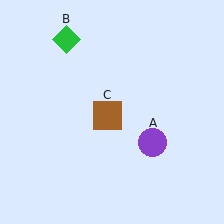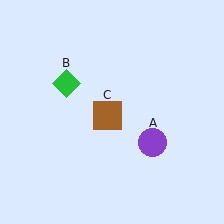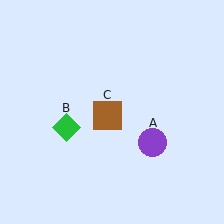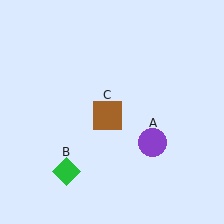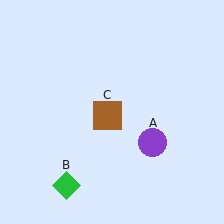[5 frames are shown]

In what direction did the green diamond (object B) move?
The green diamond (object B) moved down.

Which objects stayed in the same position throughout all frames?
Purple circle (object A) and brown square (object C) remained stationary.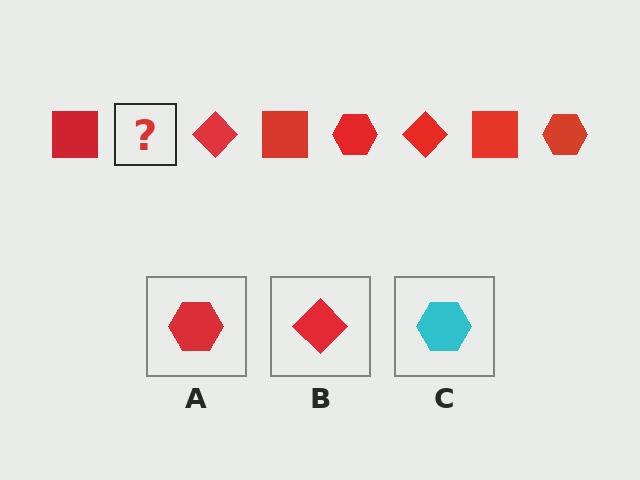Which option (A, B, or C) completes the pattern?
A.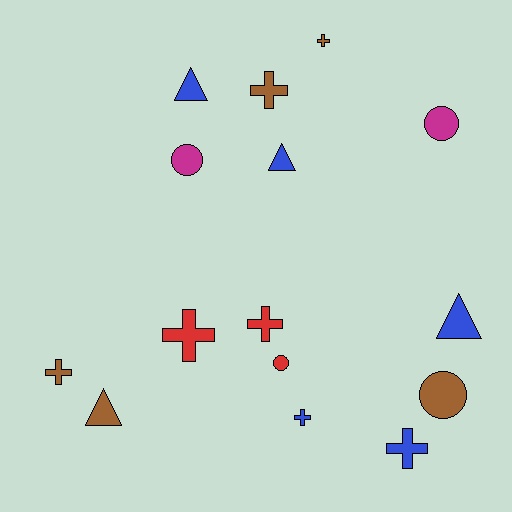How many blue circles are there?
There are no blue circles.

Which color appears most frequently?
Brown, with 5 objects.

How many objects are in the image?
There are 15 objects.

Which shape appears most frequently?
Cross, with 7 objects.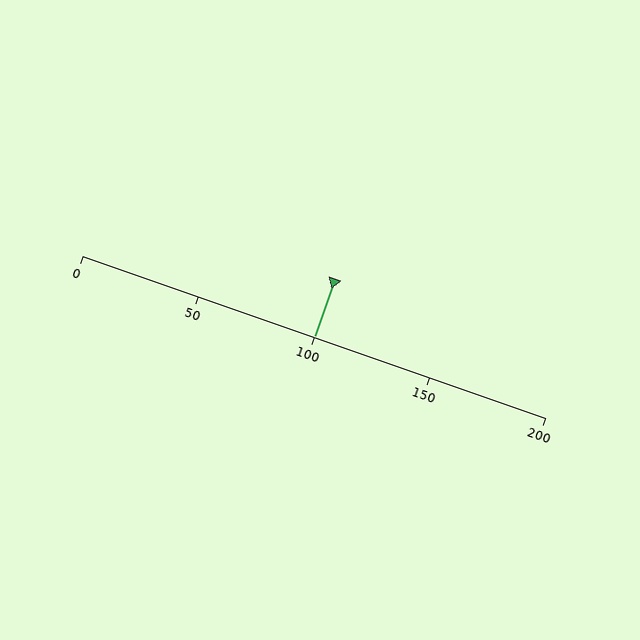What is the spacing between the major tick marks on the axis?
The major ticks are spaced 50 apart.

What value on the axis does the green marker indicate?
The marker indicates approximately 100.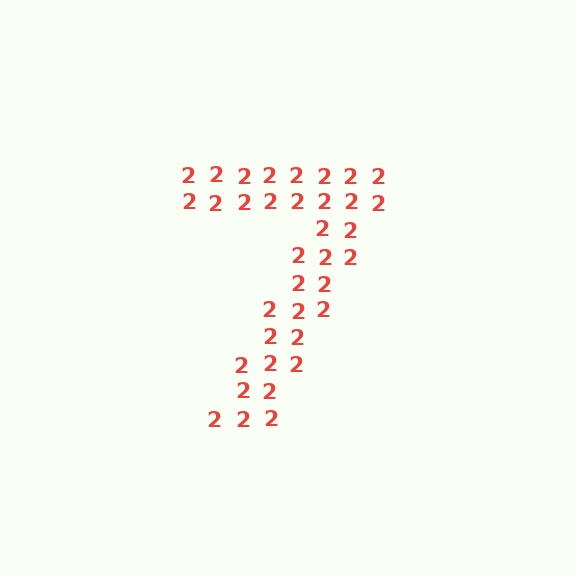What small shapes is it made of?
It is made of small digit 2's.